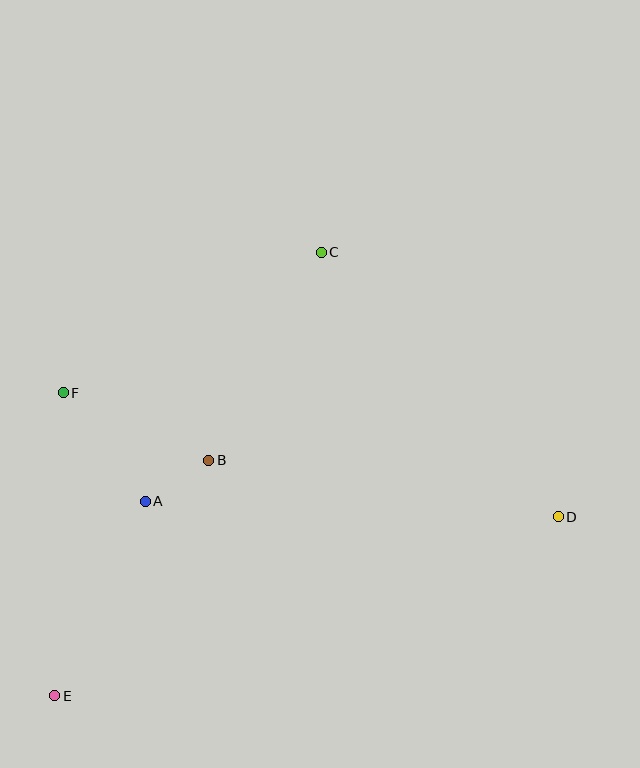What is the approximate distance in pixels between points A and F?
The distance between A and F is approximately 136 pixels.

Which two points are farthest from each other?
Points D and E are farthest from each other.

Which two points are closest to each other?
Points A and B are closest to each other.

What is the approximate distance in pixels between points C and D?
The distance between C and D is approximately 355 pixels.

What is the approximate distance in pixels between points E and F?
The distance between E and F is approximately 303 pixels.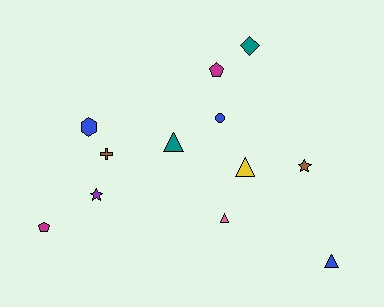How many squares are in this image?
There are no squares.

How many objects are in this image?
There are 12 objects.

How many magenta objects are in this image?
There are 2 magenta objects.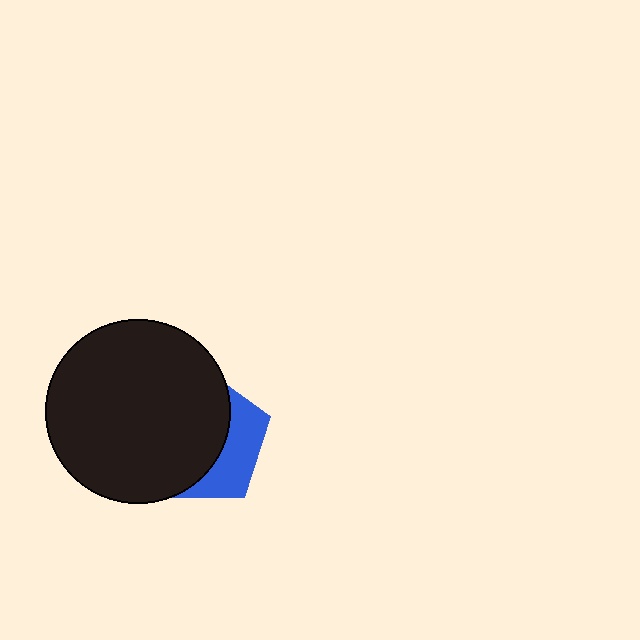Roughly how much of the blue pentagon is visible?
A small part of it is visible (roughly 33%).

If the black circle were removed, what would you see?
You would see the complete blue pentagon.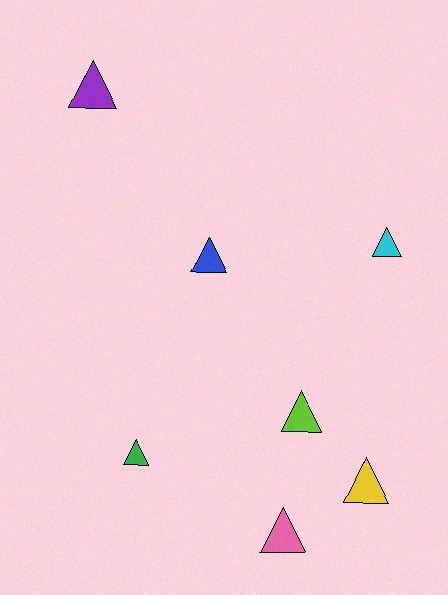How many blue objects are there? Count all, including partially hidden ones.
There is 1 blue object.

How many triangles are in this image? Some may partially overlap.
There are 7 triangles.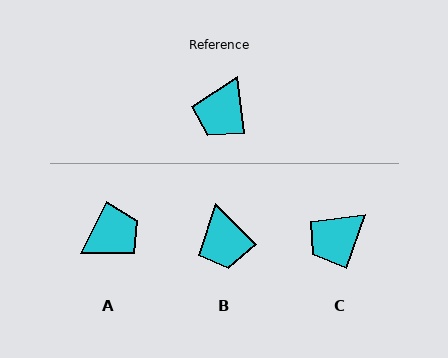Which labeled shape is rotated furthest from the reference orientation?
A, about 147 degrees away.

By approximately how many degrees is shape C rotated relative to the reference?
Approximately 26 degrees clockwise.